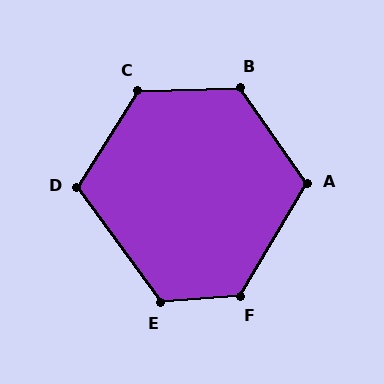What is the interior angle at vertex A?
Approximately 115 degrees (obtuse).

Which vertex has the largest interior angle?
F, at approximately 125 degrees.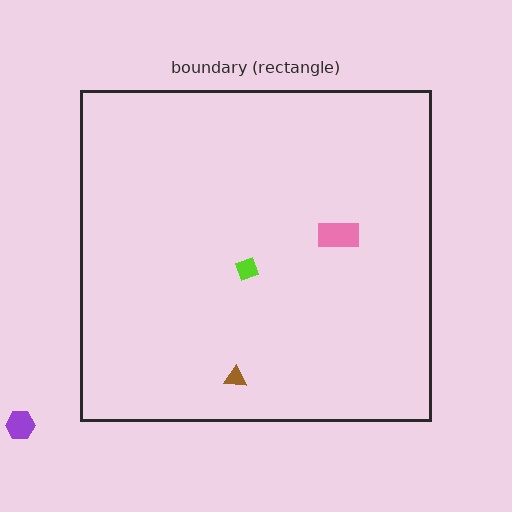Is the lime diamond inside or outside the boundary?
Inside.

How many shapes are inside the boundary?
3 inside, 1 outside.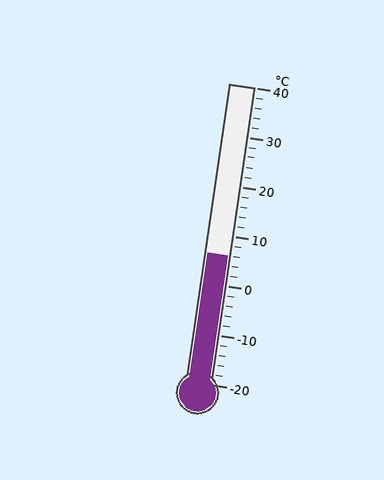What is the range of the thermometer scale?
The thermometer scale ranges from -20°C to 40°C.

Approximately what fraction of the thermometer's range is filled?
The thermometer is filled to approximately 45% of its range.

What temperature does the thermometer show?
The thermometer shows approximately 6°C.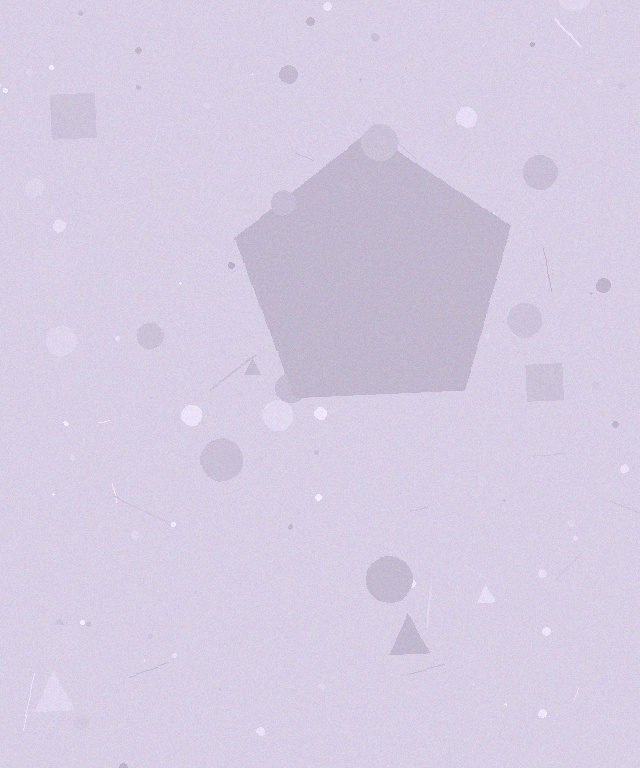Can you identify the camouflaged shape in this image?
The camouflaged shape is a pentagon.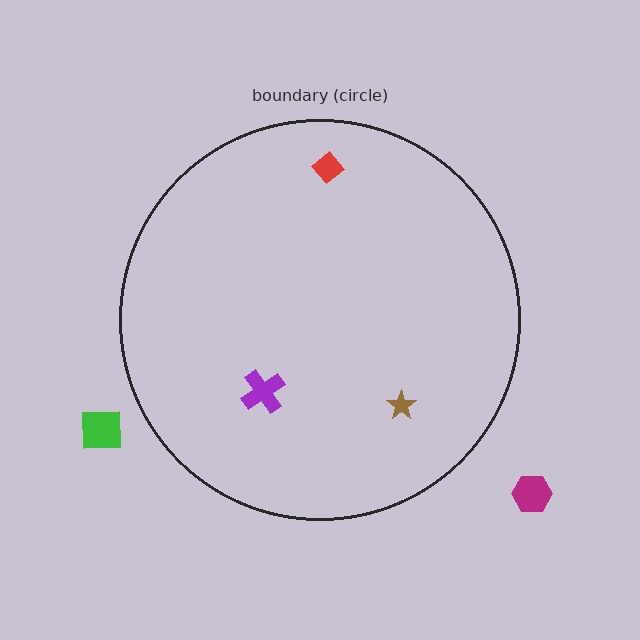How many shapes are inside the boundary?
3 inside, 2 outside.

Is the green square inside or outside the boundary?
Outside.